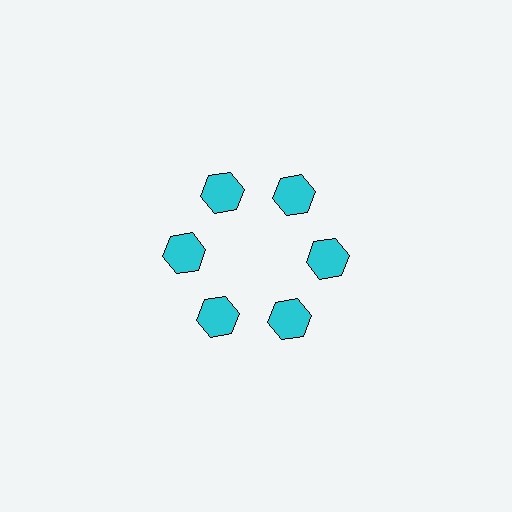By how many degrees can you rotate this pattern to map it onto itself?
The pattern maps onto itself every 60 degrees of rotation.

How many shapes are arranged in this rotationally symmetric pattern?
There are 6 shapes, arranged in 6 groups of 1.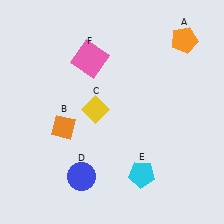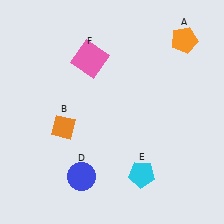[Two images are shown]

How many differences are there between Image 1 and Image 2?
There is 1 difference between the two images.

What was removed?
The yellow diamond (C) was removed in Image 2.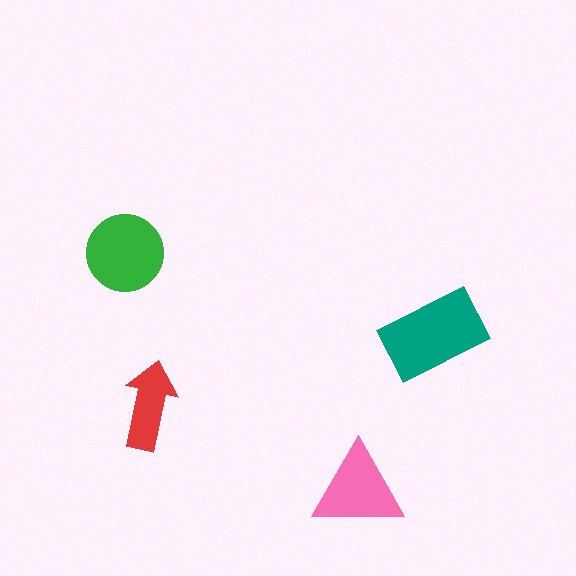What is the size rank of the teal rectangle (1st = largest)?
1st.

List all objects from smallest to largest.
The red arrow, the pink triangle, the green circle, the teal rectangle.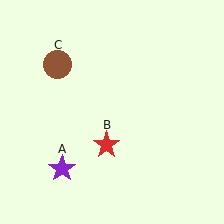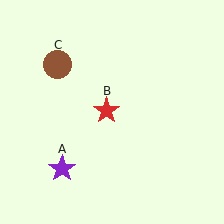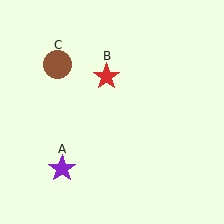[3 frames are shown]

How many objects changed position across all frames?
1 object changed position: red star (object B).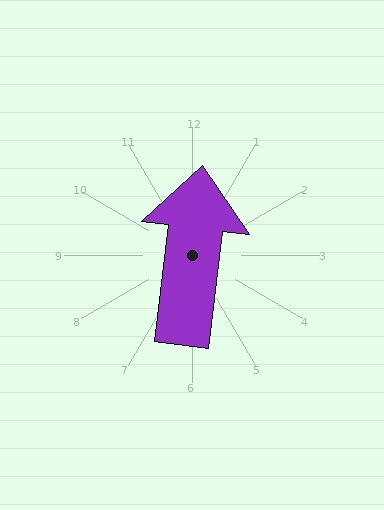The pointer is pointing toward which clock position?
Roughly 12 o'clock.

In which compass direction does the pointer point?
North.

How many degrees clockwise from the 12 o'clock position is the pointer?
Approximately 7 degrees.